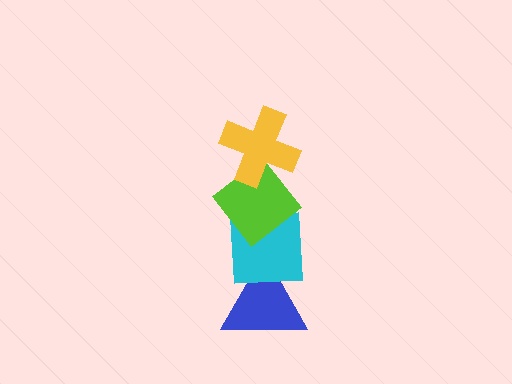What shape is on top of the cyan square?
The lime diamond is on top of the cyan square.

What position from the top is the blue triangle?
The blue triangle is 4th from the top.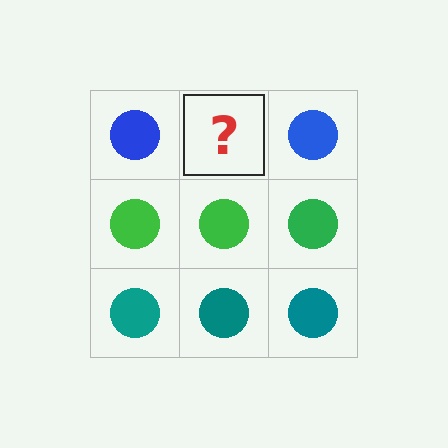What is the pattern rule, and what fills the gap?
The rule is that each row has a consistent color. The gap should be filled with a blue circle.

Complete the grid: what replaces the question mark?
The question mark should be replaced with a blue circle.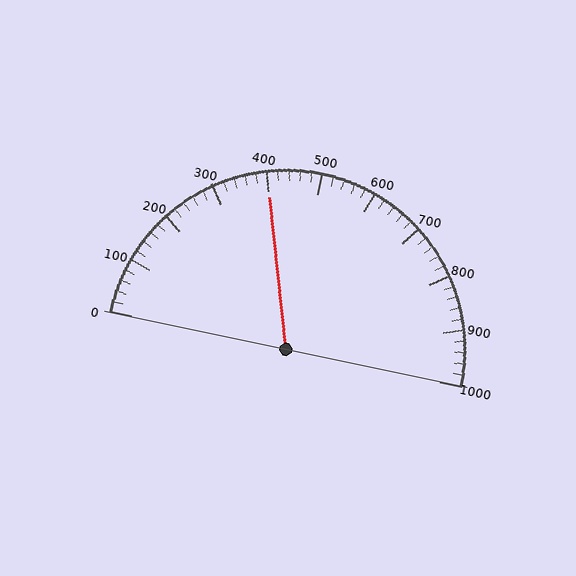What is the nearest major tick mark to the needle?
The nearest major tick mark is 400.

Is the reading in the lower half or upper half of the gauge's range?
The reading is in the lower half of the range (0 to 1000).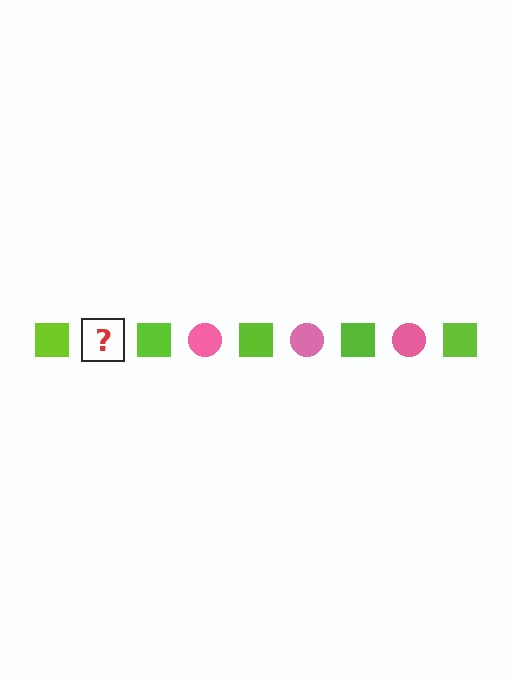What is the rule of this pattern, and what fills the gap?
The rule is that the pattern alternates between lime square and pink circle. The gap should be filled with a pink circle.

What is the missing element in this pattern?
The missing element is a pink circle.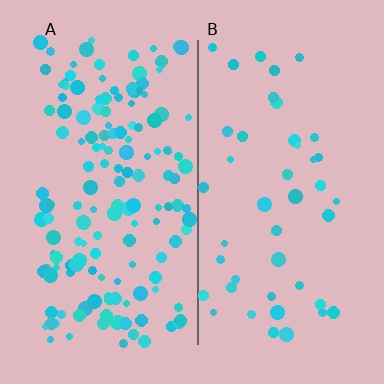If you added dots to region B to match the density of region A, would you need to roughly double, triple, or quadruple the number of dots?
Approximately triple.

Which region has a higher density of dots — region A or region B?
A (the left).